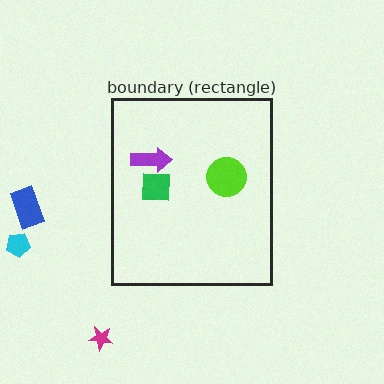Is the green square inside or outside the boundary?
Inside.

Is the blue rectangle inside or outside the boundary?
Outside.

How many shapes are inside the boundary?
3 inside, 3 outside.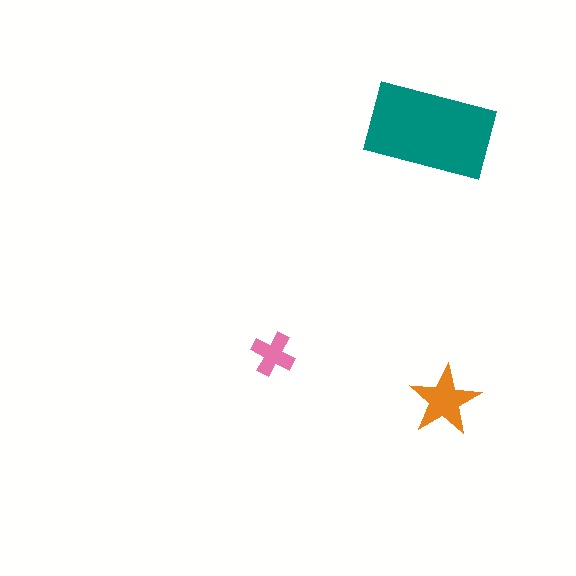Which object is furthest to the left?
The pink cross is leftmost.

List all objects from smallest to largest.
The pink cross, the orange star, the teal rectangle.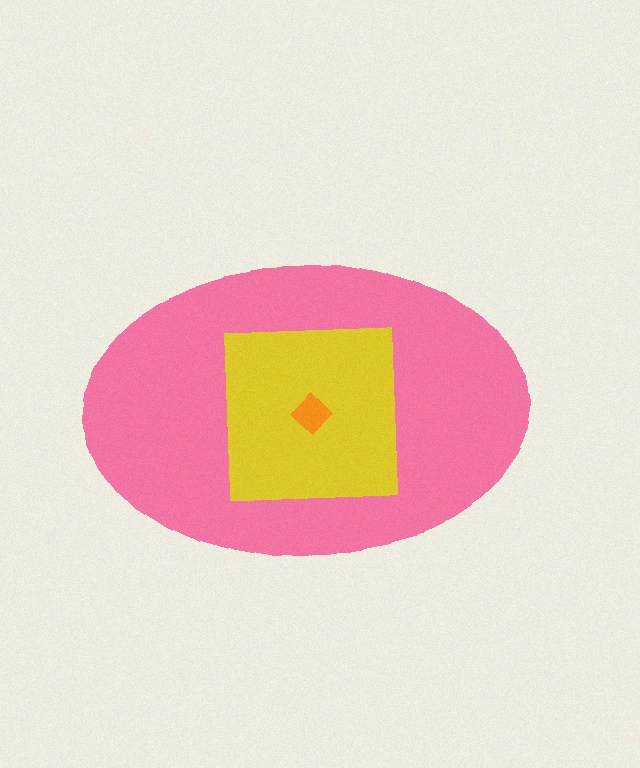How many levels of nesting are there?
3.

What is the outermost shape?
The pink ellipse.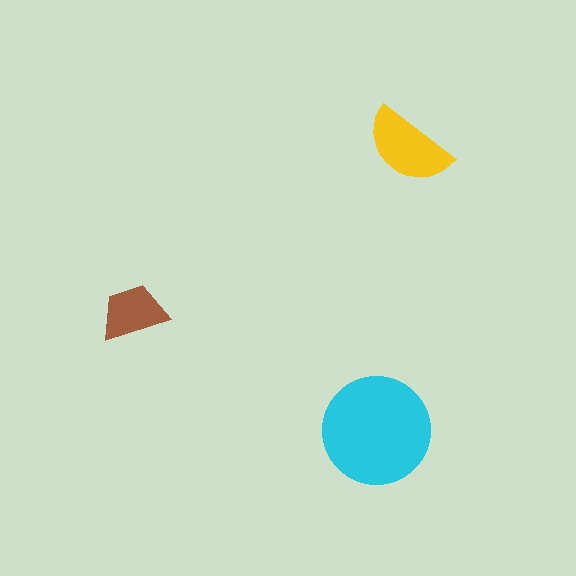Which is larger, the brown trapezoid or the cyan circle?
The cyan circle.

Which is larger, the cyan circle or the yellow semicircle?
The cyan circle.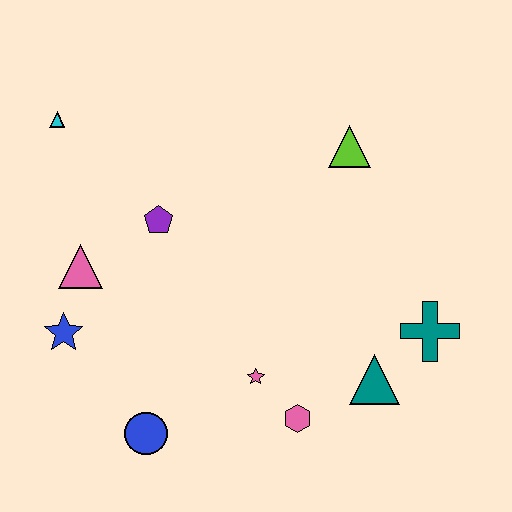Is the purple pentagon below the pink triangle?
No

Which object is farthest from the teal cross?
The cyan triangle is farthest from the teal cross.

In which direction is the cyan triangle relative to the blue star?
The cyan triangle is above the blue star.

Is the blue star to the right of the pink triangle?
No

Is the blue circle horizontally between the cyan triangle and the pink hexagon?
Yes